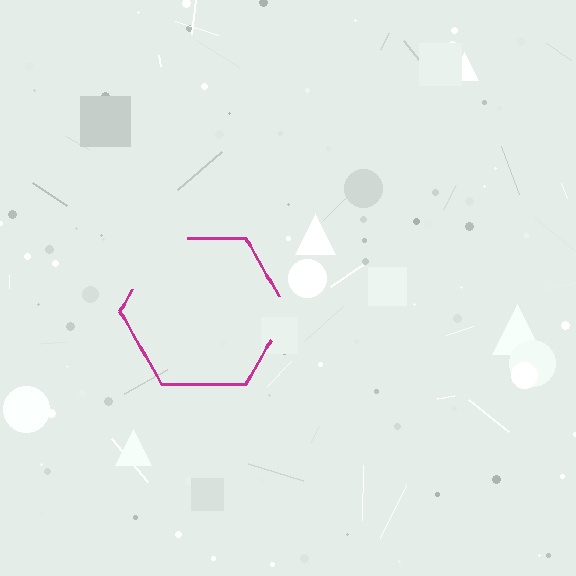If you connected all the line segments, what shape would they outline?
They would outline a hexagon.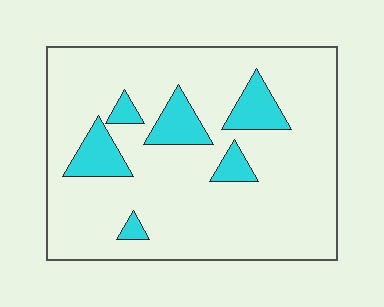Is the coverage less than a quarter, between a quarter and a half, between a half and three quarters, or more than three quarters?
Less than a quarter.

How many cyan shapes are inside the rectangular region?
6.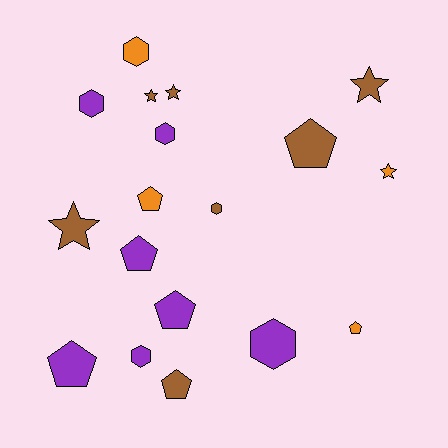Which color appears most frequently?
Brown, with 7 objects.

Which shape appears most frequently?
Pentagon, with 7 objects.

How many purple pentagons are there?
There are 3 purple pentagons.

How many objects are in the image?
There are 18 objects.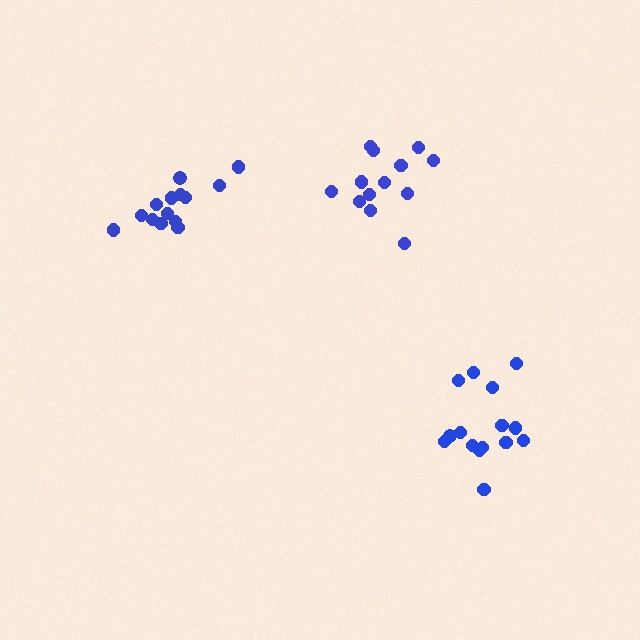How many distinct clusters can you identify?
There are 3 distinct clusters.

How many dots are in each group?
Group 1: 14 dots, Group 2: 15 dots, Group 3: 13 dots (42 total).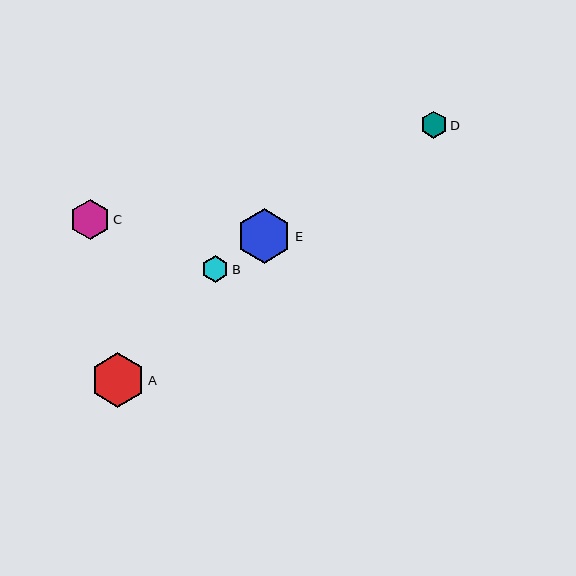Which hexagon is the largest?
Hexagon A is the largest with a size of approximately 55 pixels.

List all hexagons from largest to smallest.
From largest to smallest: A, E, C, D, B.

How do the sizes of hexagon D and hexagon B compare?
Hexagon D and hexagon B are approximately the same size.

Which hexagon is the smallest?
Hexagon B is the smallest with a size of approximately 27 pixels.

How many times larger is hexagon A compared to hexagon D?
Hexagon A is approximately 2.0 times the size of hexagon D.